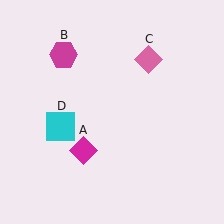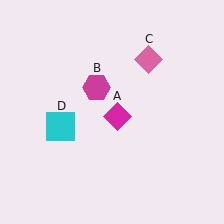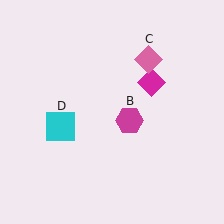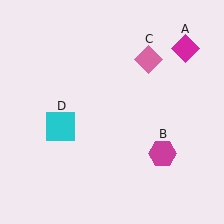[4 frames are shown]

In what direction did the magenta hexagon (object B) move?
The magenta hexagon (object B) moved down and to the right.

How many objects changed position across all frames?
2 objects changed position: magenta diamond (object A), magenta hexagon (object B).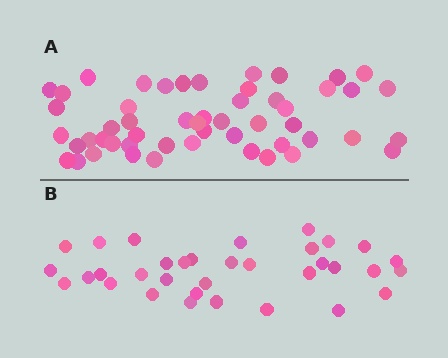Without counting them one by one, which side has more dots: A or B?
Region A (the top region) has more dots.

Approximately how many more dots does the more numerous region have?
Region A has approximately 20 more dots than region B.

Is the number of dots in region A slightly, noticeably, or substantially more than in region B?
Region A has substantially more. The ratio is roughly 1.5 to 1.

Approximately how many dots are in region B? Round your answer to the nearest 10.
About 30 dots. (The exact count is 34, which rounds to 30.)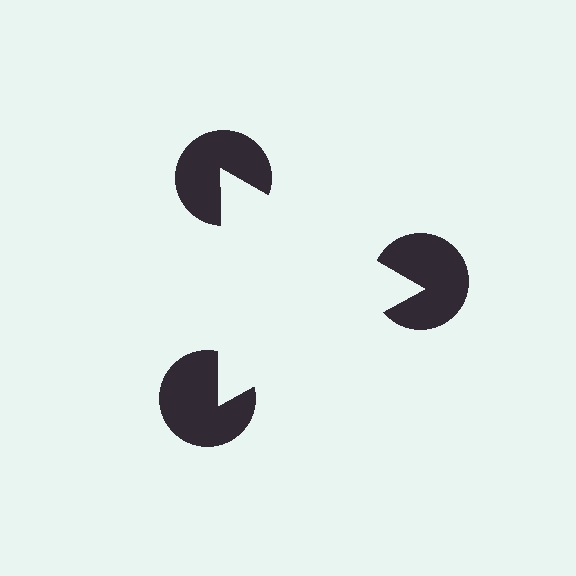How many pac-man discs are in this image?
There are 3 — one at each vertex of the illusory triangle.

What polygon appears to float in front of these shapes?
An illusory triangle — its edges are inferred from the aligned wedge cuts in the pac-man discs, not physically drawn.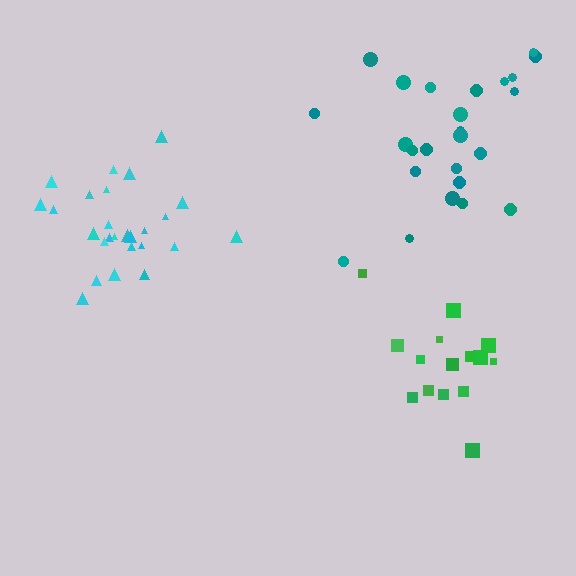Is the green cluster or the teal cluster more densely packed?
Green.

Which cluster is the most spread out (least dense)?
Teal.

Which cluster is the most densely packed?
Cyan.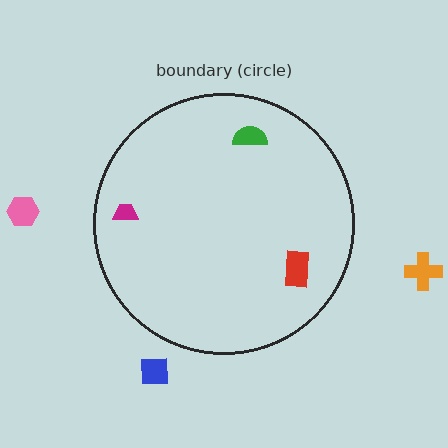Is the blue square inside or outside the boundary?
Outside.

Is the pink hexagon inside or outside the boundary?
Outside.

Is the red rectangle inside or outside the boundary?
Inside.